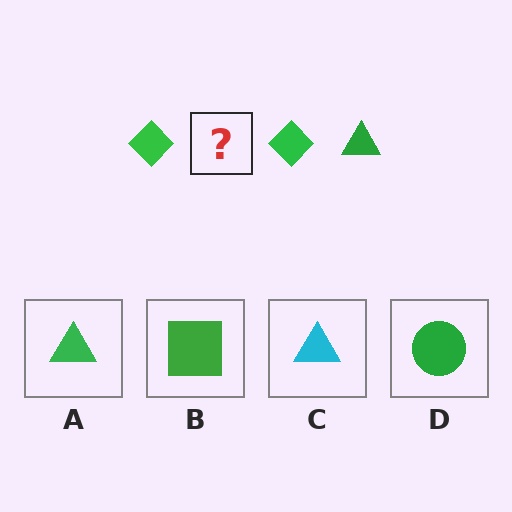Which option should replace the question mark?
Option A.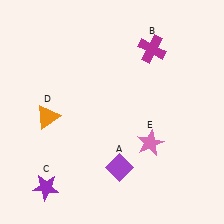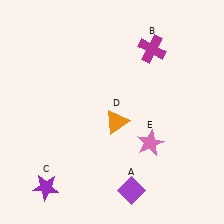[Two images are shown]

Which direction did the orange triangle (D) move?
The orange triangle (D) moved right.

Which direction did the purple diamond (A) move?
The purple diamond (A) moved down.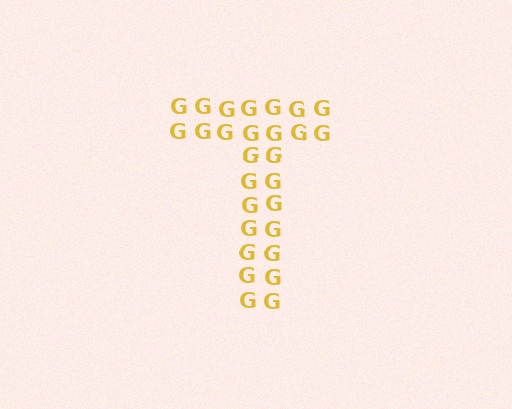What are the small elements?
The small elements are letter G's.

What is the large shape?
The large shape is the letter T.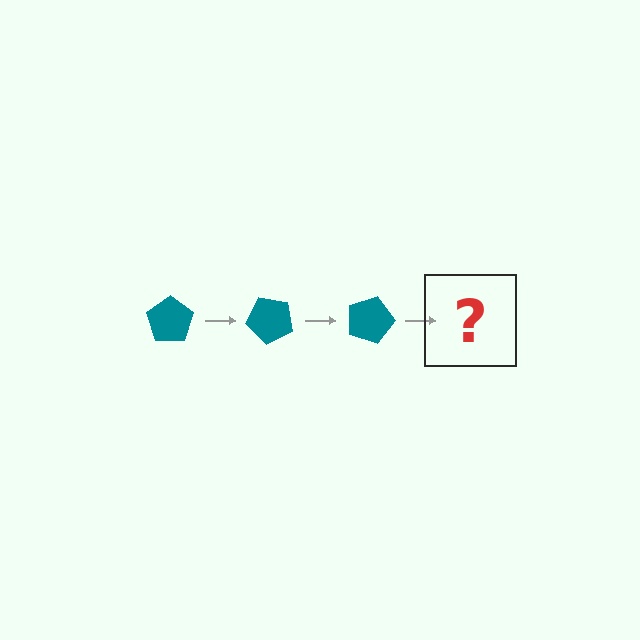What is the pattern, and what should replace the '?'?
The pattern is that the pentagon rotates 45 degrees each step. The '?' should be a teal pentagon rotated 135 degrees.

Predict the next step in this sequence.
The next step is a teal pentagon rotated 135 degrees.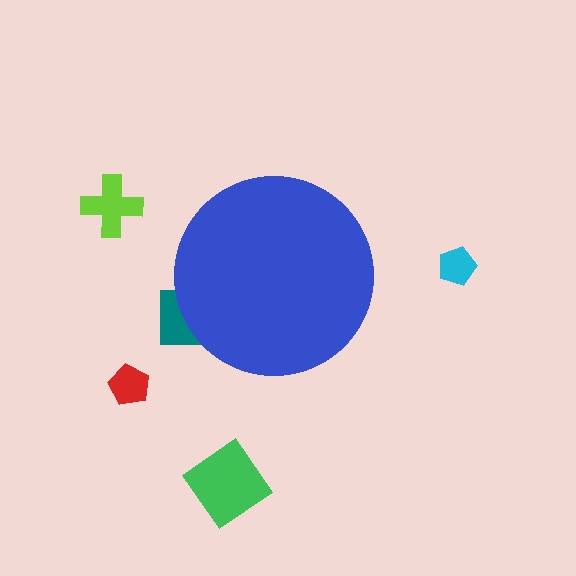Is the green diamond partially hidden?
No, the green diamond is fully visible.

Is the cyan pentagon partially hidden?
No, the cyan pentagon is fully visible.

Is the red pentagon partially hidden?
No, the red pentagon is fully visible.